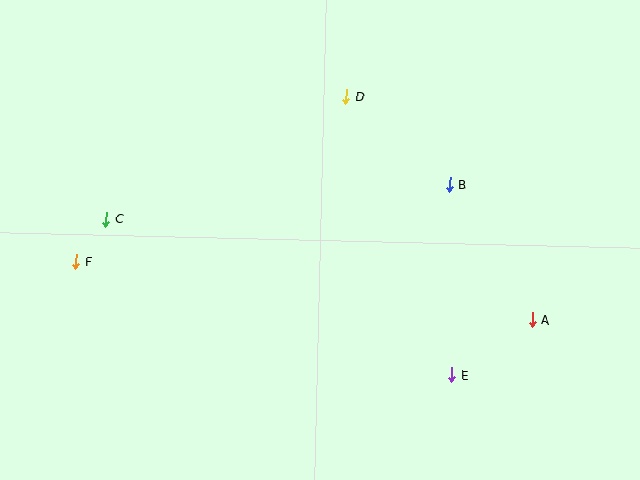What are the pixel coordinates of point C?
Point C is at (106, 219).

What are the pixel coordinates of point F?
Point F is at (76, 262).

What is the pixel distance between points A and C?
The distance between A and C is 438 pixels.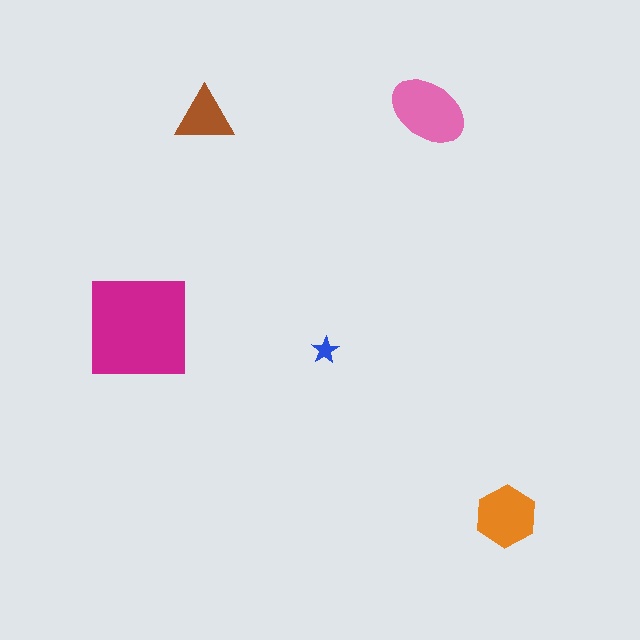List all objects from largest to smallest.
The magenta square, the pink ellipse, the orange hexagon, the brown triangle, the blue star.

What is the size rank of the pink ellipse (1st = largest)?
2nd.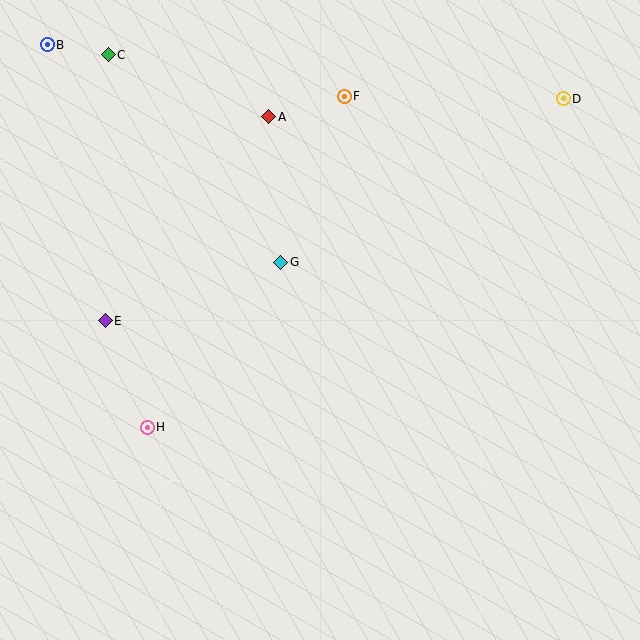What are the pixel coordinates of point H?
Point H is at (147, 427).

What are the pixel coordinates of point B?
Point B is at (47, 45).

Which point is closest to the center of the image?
Point G at (281, 262) is closest to the center.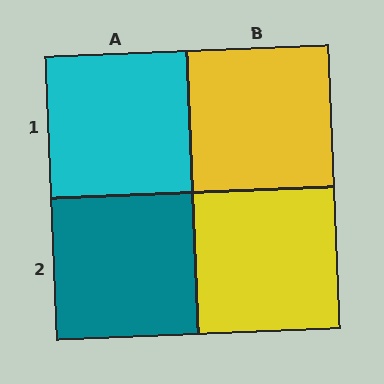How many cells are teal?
1 cell is teal.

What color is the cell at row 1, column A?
Cyan.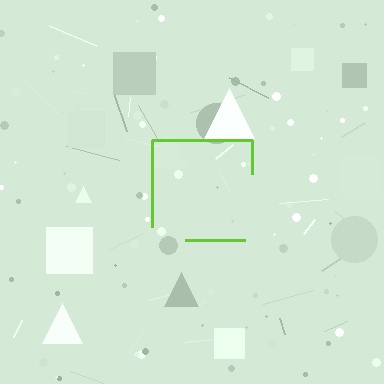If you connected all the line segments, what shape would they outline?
They would outline a square.